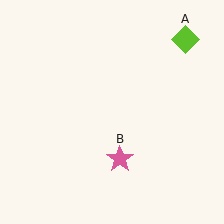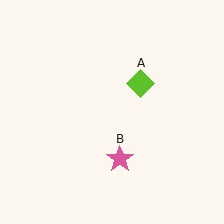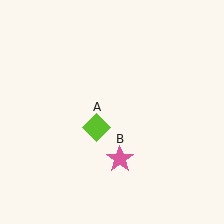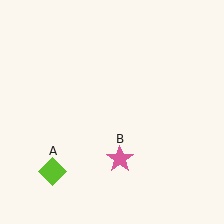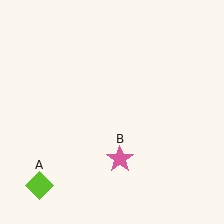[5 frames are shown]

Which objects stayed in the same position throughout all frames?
Pink star (object B) remained stationary.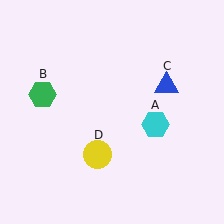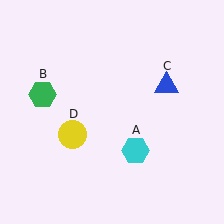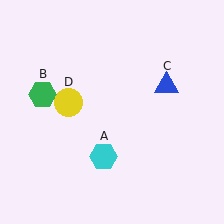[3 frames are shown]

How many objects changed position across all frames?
2 objects changed position: cyan hexagon (object A), yellow circle (object D).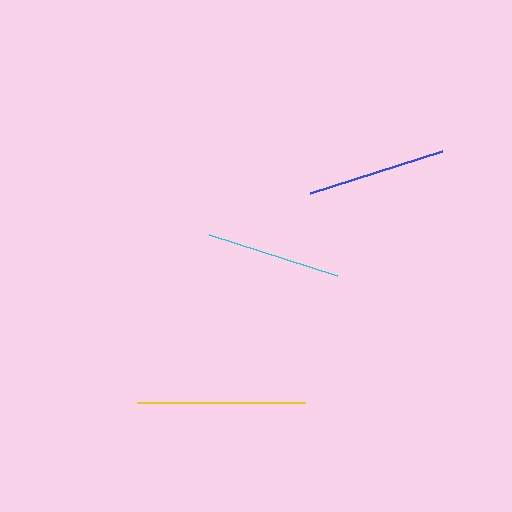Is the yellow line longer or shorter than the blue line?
The yellow line is longer than the blue line.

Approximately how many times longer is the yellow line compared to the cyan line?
The yellow line is approximately 1.2 times the length of the cyan line.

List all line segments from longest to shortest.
From longest to shortest: yellow, blue, cyan.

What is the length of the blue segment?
The blue segment is approximately 139 pixels long.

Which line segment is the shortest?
The cyan line is the shortest at approximately 135 pixels.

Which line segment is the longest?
The yellow line is the longest at approximately 168 pixels.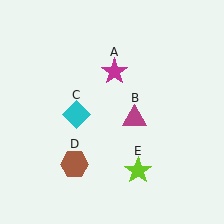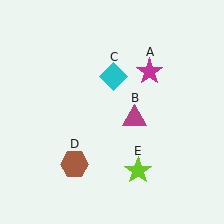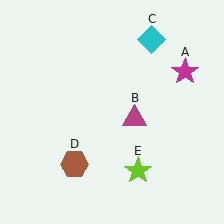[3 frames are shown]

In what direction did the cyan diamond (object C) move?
The cyan diamond (object C) moved up and to the right.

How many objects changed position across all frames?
2 objects changed position: magenta star (object A), cyan diamond (object C).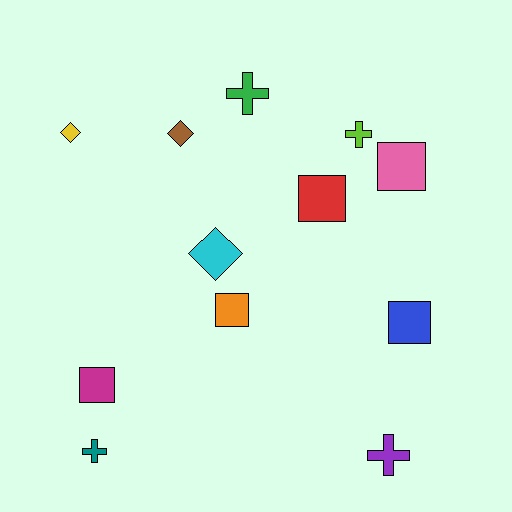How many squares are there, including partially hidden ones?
There are 5 squares.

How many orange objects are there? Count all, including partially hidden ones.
There is 1 orange object.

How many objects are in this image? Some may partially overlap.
There are 12 objects.